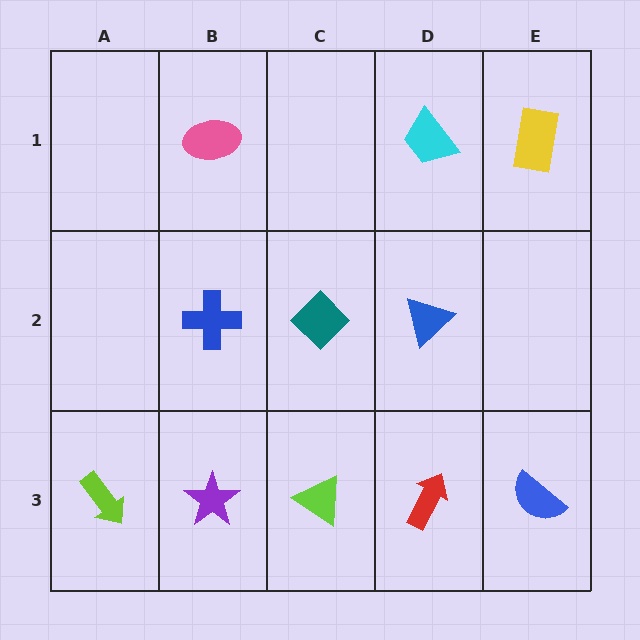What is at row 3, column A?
A lime arrow.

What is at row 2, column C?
A teal diamond.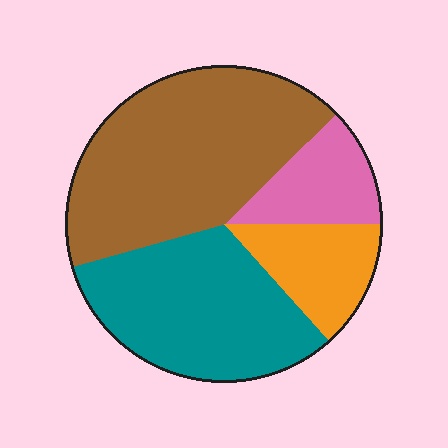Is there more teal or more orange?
Teal.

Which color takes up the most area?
Brown, at roughly 40%.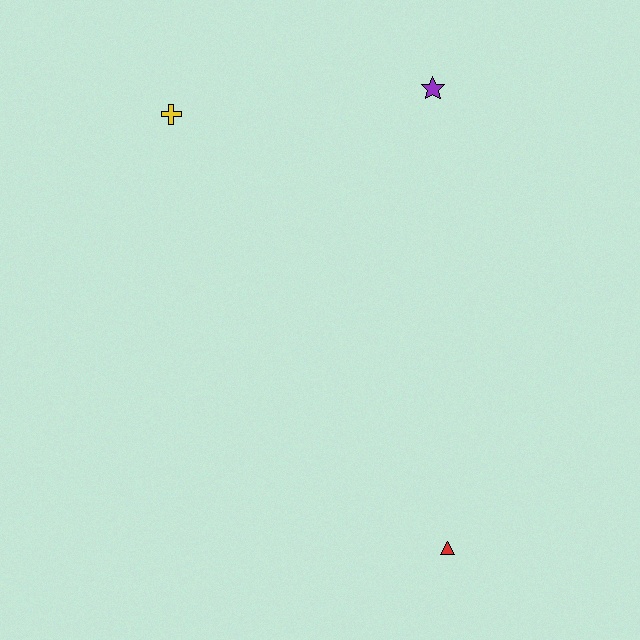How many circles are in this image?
There are no circles.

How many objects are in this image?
There are 3 objects.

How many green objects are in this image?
There are no green objects.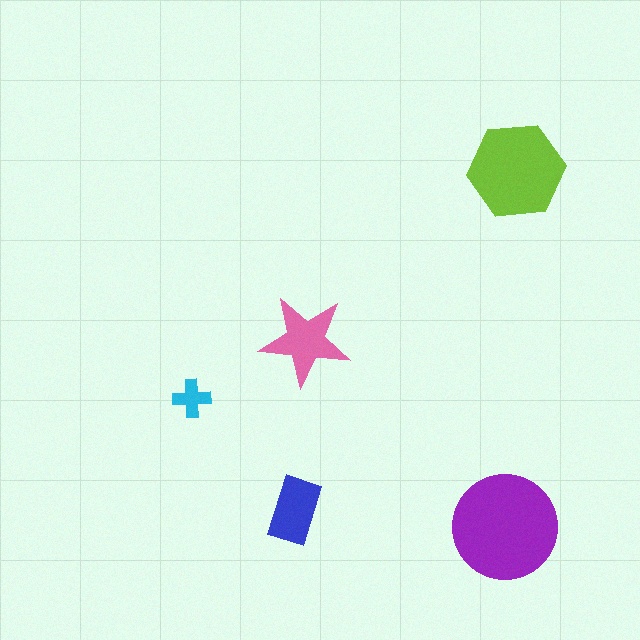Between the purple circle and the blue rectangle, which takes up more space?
The purple circle.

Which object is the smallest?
The cyan cross.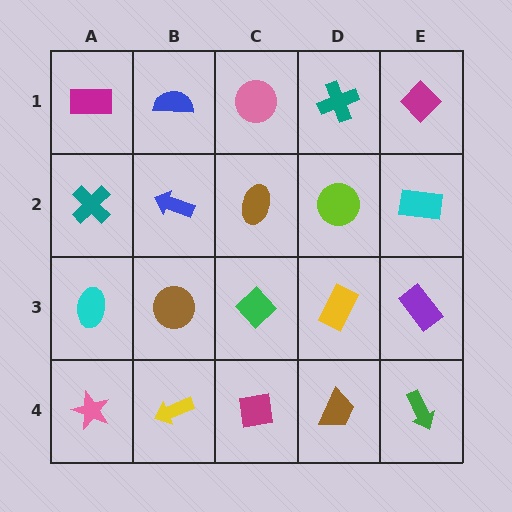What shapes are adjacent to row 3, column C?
A brown ellipse (row 2, column C), a magenta square (row 4, column C), a brown circle (row 3, column B), a yellow rectangle (row 3, column D).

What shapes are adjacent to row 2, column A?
A magenta rectangle (row 1, column A), a cyan ellipse (row 3, column A), a blue arrow (row 2, column B).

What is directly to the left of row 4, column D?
A magenta square.